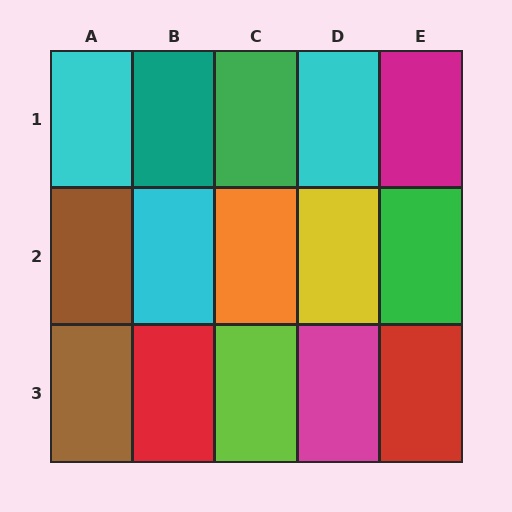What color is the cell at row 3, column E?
Red.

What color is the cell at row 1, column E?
Magenta.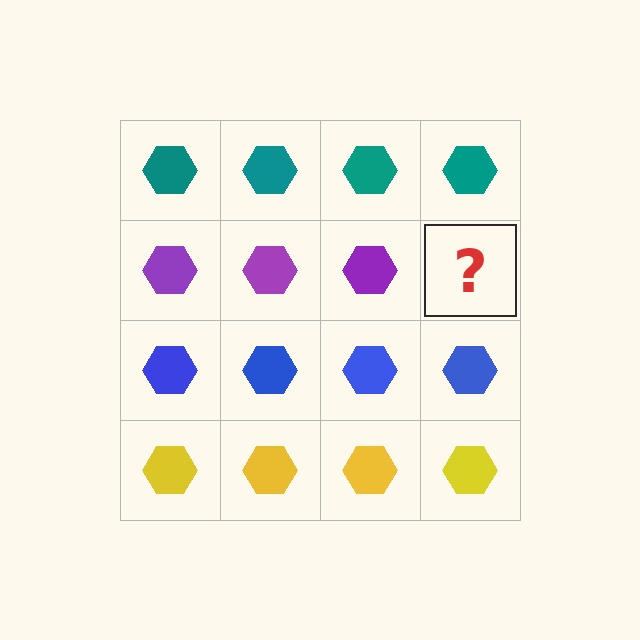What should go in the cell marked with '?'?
The missing cell should contain a purple hexagon.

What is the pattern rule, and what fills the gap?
The rule is that each row has a consistent color. The gap should be filled with a purple hexagon.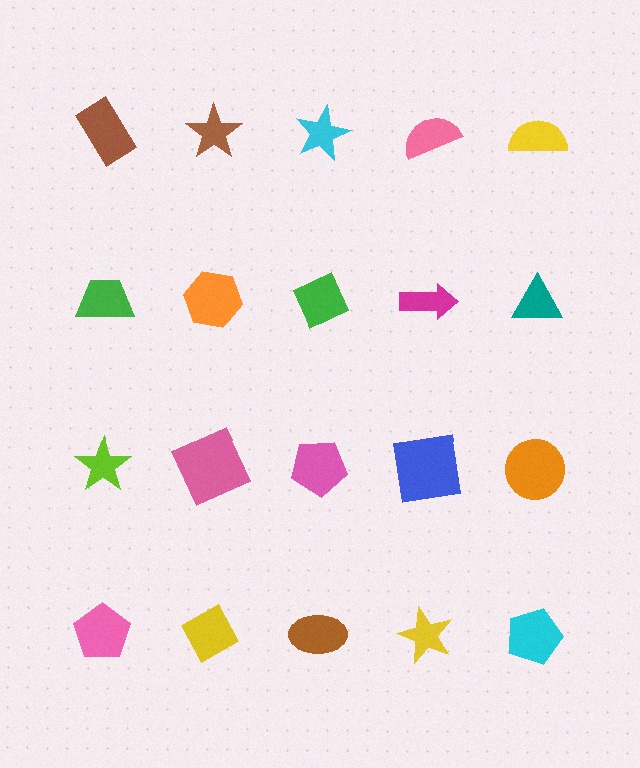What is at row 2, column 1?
A green trapezoid.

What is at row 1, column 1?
A brown rectangle.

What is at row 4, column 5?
A cyan pentagon.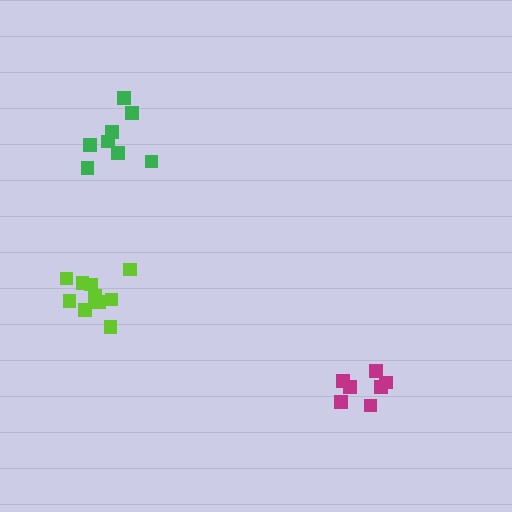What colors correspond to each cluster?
The clusters are colored: magenta, lime, green.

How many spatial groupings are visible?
There are 3 spatial groupings.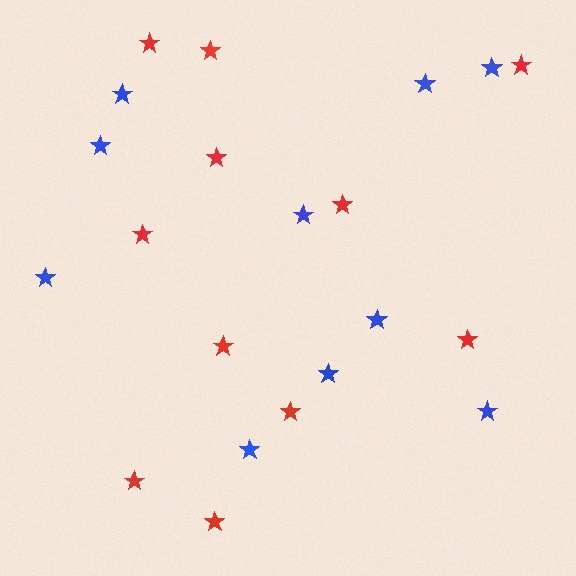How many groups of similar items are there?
There are 2 groups: one group of red stars (11) and one group of blue stars (10).